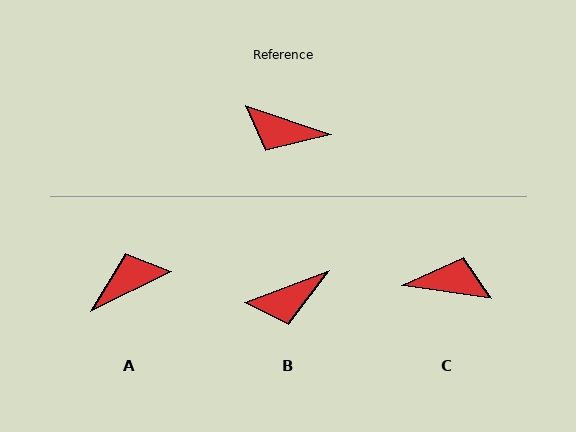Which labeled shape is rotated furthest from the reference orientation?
C, about 170 degrees away.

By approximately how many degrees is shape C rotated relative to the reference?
Approximately 170 degrees clockwise.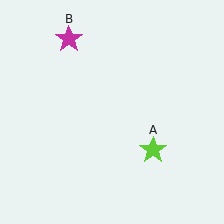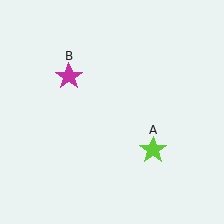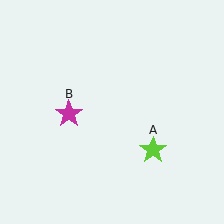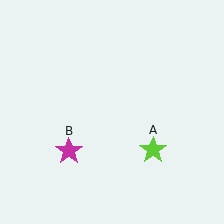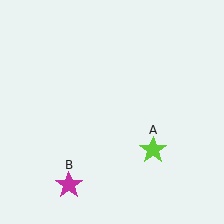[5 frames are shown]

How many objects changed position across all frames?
1 object changed position: magenta star (object B).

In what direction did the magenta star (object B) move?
The magenta star (object B) moved down.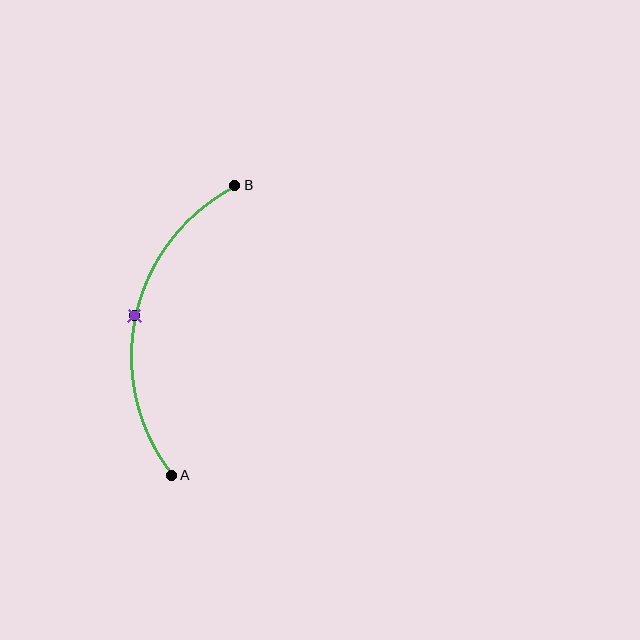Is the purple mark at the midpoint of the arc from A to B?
Yes. The purple mark lies on the arc at equal arc-length from both A and B — it is the arc midpoint.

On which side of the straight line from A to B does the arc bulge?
The arc bulges to the left of the straight line connecting A and B.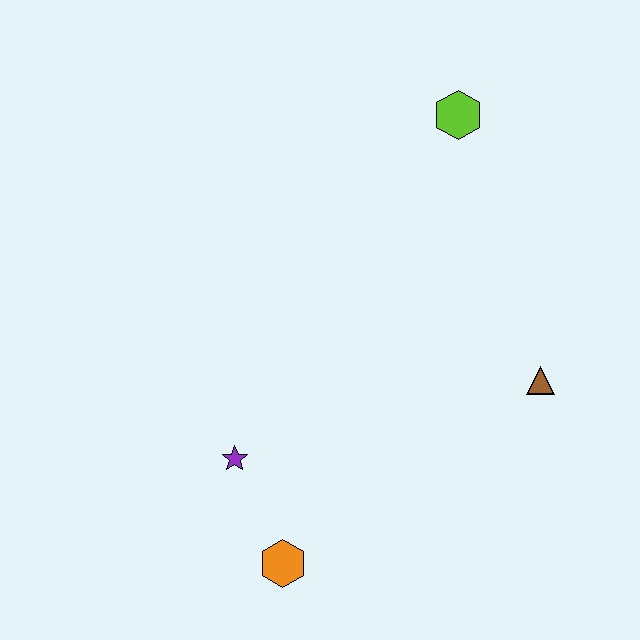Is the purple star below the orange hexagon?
No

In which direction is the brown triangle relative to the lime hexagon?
The brown triangle is below the lime hexagon.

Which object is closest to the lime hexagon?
The brown triangle is closest to the lime hexagon.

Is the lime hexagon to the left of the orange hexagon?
No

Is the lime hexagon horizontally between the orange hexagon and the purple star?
No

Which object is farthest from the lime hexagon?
The orange hexagon is farthest from the lime hexagon.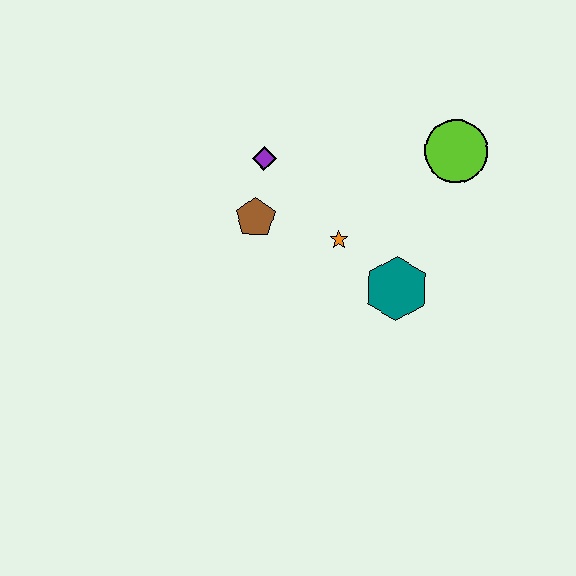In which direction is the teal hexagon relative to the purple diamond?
The teal hexagon is to the right of the purple diamond.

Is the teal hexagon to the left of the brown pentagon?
No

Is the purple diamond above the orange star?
Yes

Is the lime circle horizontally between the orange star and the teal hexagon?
No